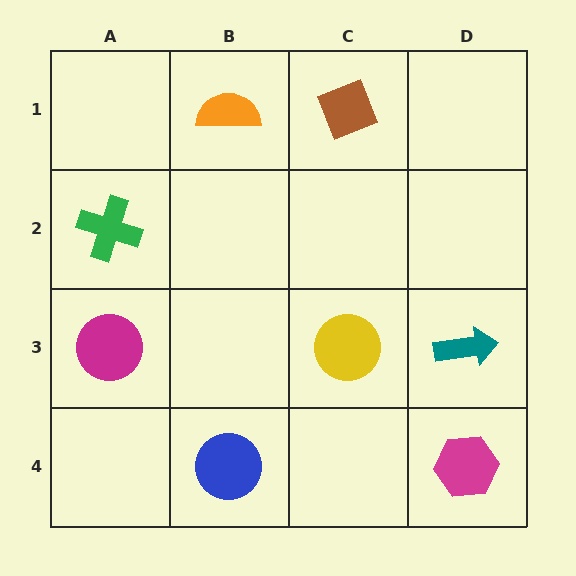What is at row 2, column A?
A green cross.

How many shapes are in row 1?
2 shapes.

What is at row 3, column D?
A teal arrow.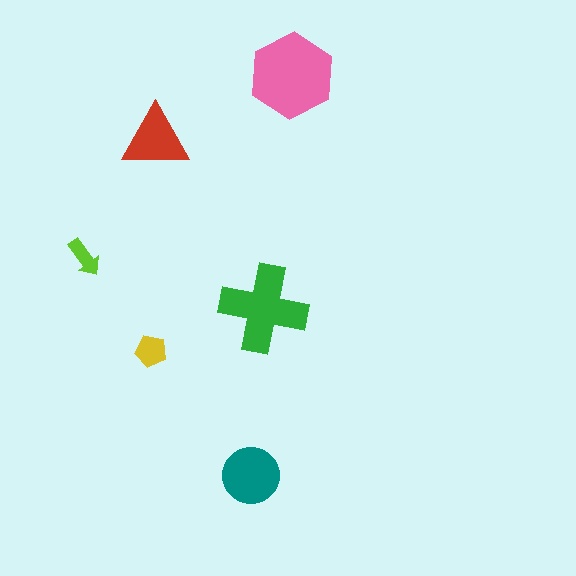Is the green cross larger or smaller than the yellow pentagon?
Larger.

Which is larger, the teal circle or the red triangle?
The teal circle.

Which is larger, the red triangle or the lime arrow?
The red triangle.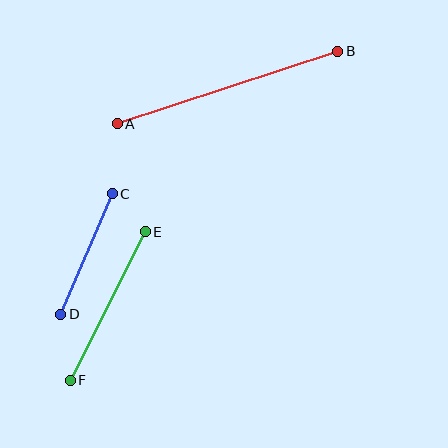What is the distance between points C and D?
The distance is approximately 131 pixels.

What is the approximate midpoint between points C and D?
The midpoint is at approximately (87, 254) pixels.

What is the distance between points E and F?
The distance is approximately 166 pixels.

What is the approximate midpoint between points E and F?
The midpoint is at approximately (108, 306) pixels.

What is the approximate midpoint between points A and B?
The midpoint is at approximately (228, 87) pixels.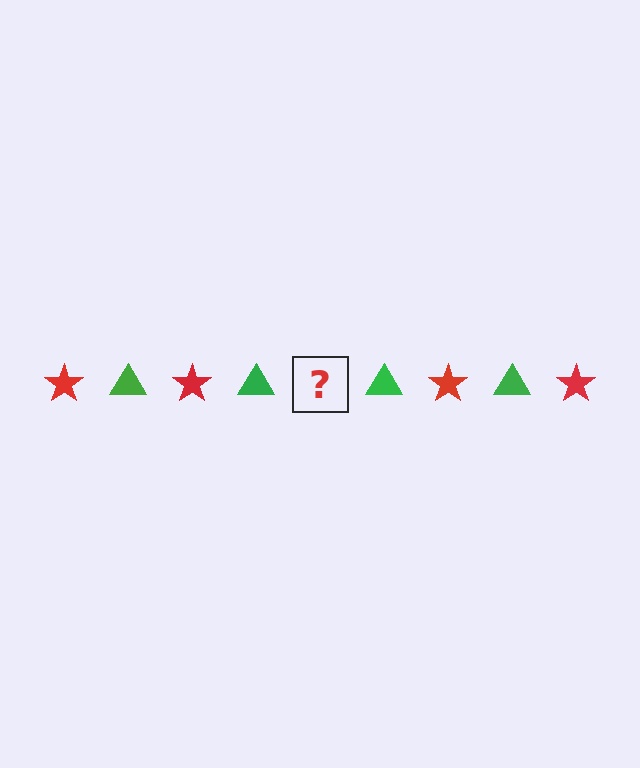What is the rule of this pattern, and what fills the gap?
The rule is that the pattern alternates between red star and green triangle. The gap should be filled with a red star.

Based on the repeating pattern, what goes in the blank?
The blank should be a red star.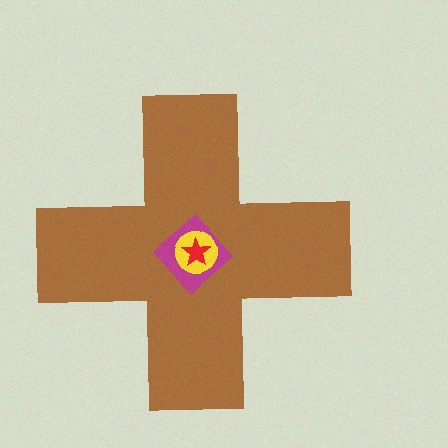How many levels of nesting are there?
4.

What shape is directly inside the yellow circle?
The red star.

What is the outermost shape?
The brown cross.